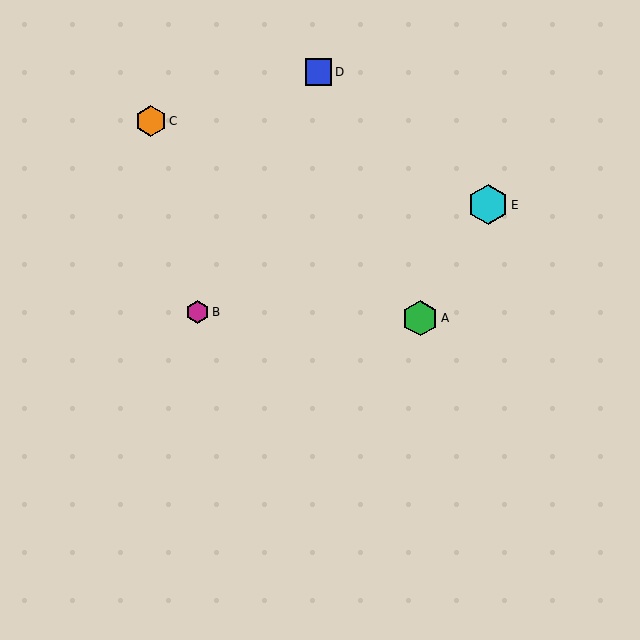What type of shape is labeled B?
Shape B is a magenta hexagon.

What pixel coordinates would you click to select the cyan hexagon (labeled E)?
Click at (488, 205) to select the cyan hexagon E.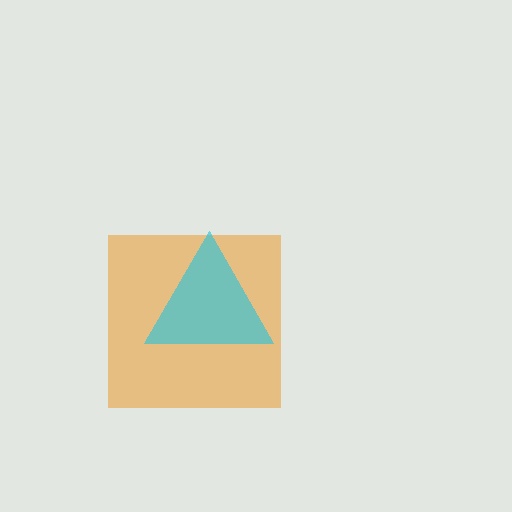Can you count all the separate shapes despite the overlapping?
Yes, there are 2 separate shapes.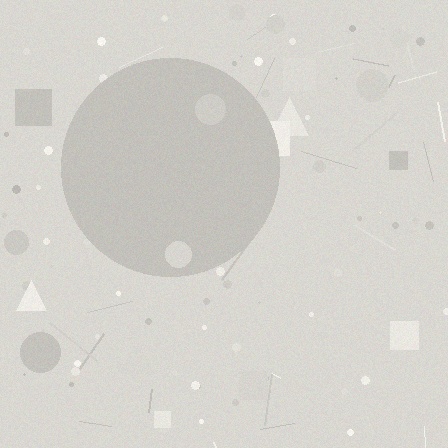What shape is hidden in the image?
A circle is hidden in the image.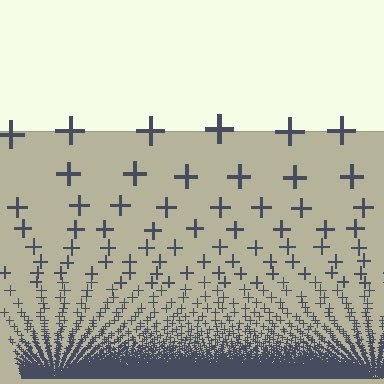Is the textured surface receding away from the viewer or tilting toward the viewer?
The surface appears to tilt toward the viewer. Texture elements get larger and sparser toward the top.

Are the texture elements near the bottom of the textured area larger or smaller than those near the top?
Smaller. The gradient is inverted — elements near the bottom are smaller and denser.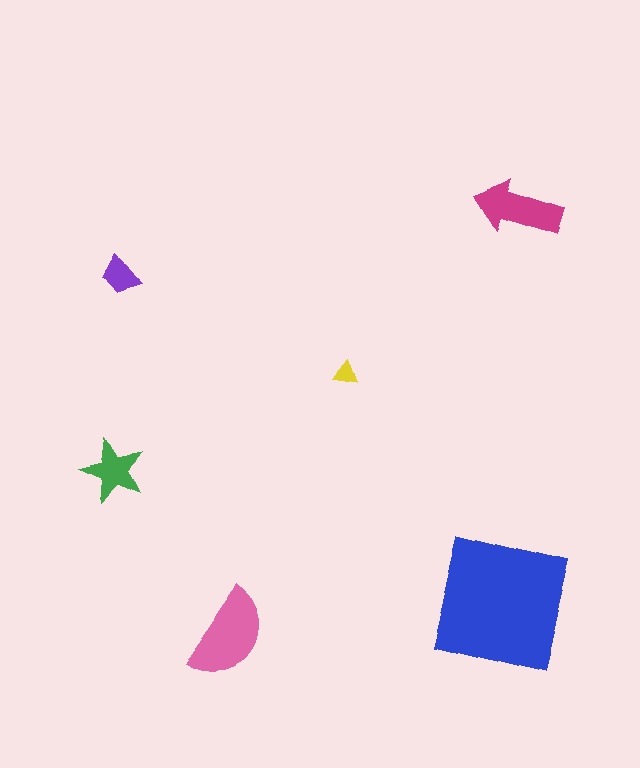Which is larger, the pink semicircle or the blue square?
The blue square.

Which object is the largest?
The blue square.